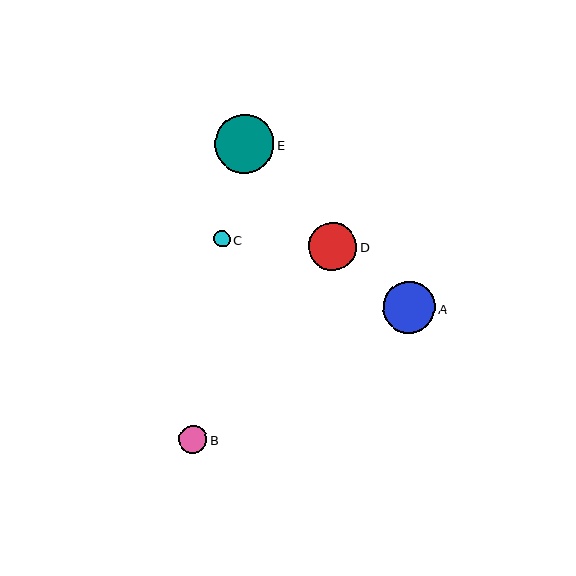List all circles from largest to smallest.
From largest to smallest: E, A, D, B, C.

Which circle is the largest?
Circle E is the largest with a size of approximately 59 pixels.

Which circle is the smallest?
Circle C is the smallest with a size of approximately 16 pixels.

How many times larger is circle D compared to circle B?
Circle D is approximately 1.7 times the size of circle B.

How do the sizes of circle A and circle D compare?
Circle A and circle D are approximately the same size.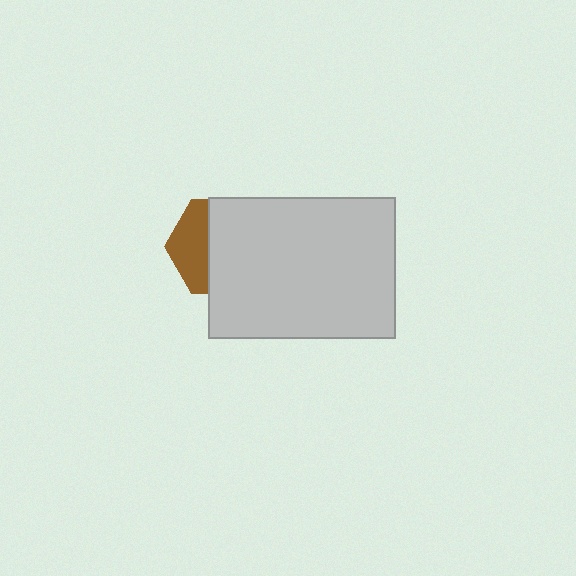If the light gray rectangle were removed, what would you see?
You would see the complete brown hexagon.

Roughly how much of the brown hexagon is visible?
A small part of it is visible (roughly 37%).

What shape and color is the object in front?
The object in front is a light gray rectangle.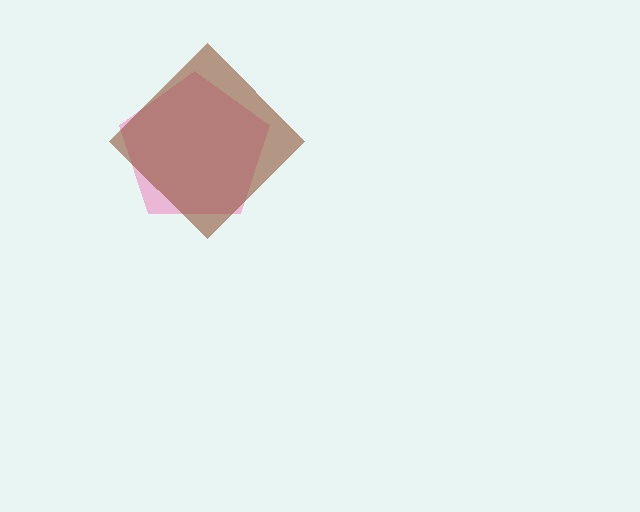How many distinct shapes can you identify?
There are 2 distinct shapes: a pink pentagon, a brown diamond.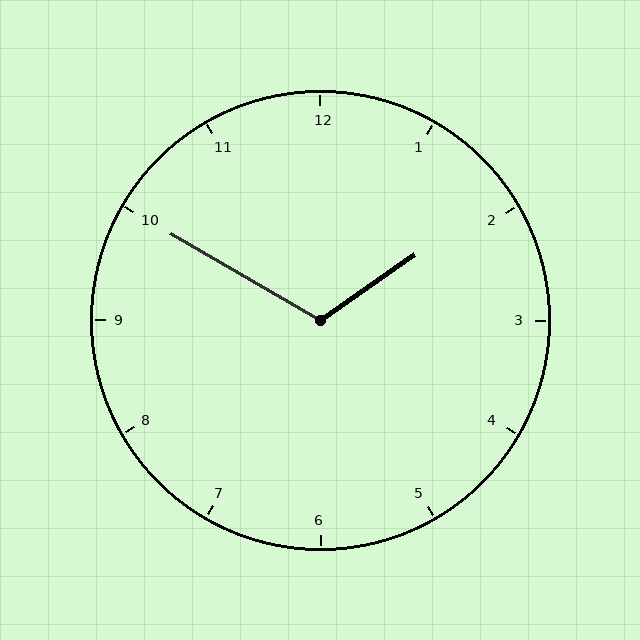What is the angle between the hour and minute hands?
Approximately 115 degrees.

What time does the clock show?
1:50.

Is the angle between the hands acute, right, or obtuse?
It is obtuse.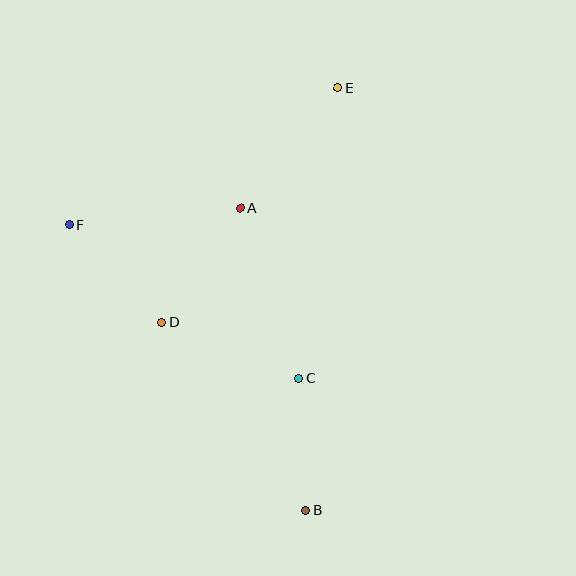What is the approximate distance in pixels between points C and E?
The distance between C and E is approximately 293 pixels.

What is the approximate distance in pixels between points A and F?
The distance between A and F is approximately 172 pixels.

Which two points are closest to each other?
Points B and C are closest to each other.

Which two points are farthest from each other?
Points B and E are farthest from each other.